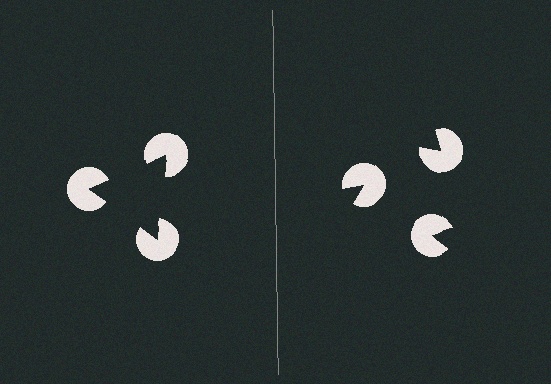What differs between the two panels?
The pac-man discs are positioned identically on both sides; only the wedge orientations differ. On the left they align to a triangle; on the right they are misaligned.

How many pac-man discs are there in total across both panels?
6 — 3 on each side.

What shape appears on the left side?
An illusory triangle.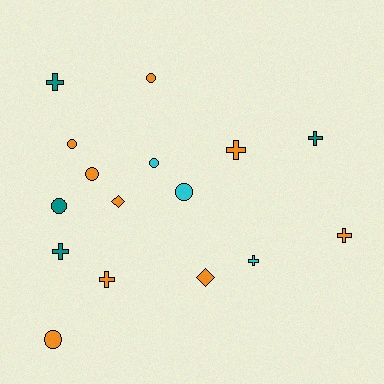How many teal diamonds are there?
There are no teal diamonds.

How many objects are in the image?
There are 16 objects.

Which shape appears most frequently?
Cross, with 7 objects.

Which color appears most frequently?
Orange, with 9 objects.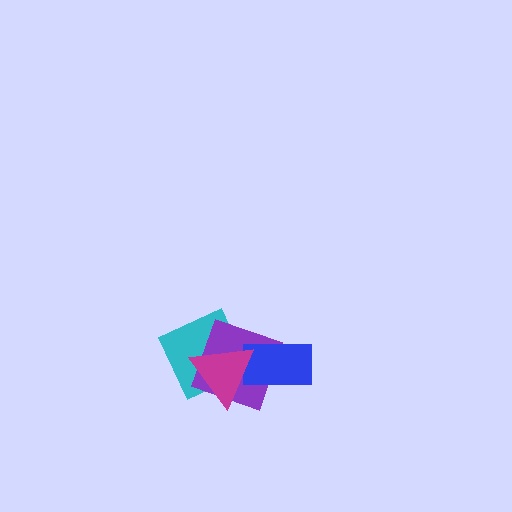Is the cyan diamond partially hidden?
Yes, it is partially covered by another shape.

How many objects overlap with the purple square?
3 objects overlap with the purple square.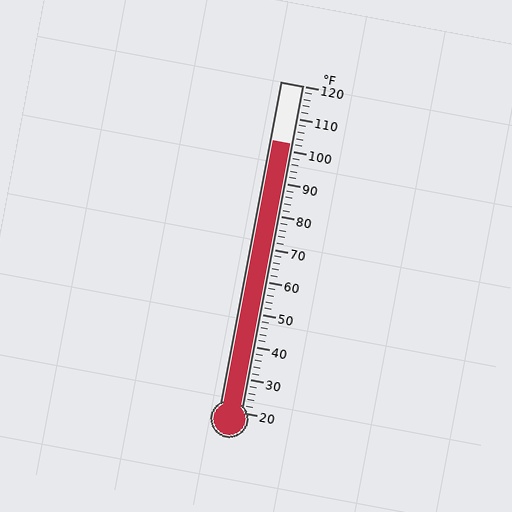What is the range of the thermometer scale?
The thermometer scale ranges from 20°F to 120°F.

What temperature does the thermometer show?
The thermometer shows approximately 102°F.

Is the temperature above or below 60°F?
The temperature is above 60°F.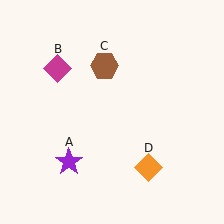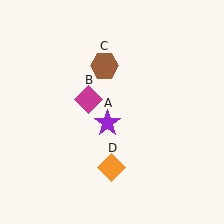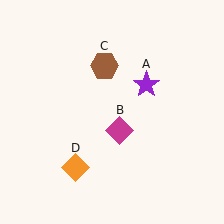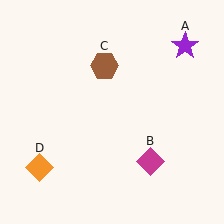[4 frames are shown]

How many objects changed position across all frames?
3 objects changed position: purple star (object A), magenta diamond (object B), orange diamond (object D).